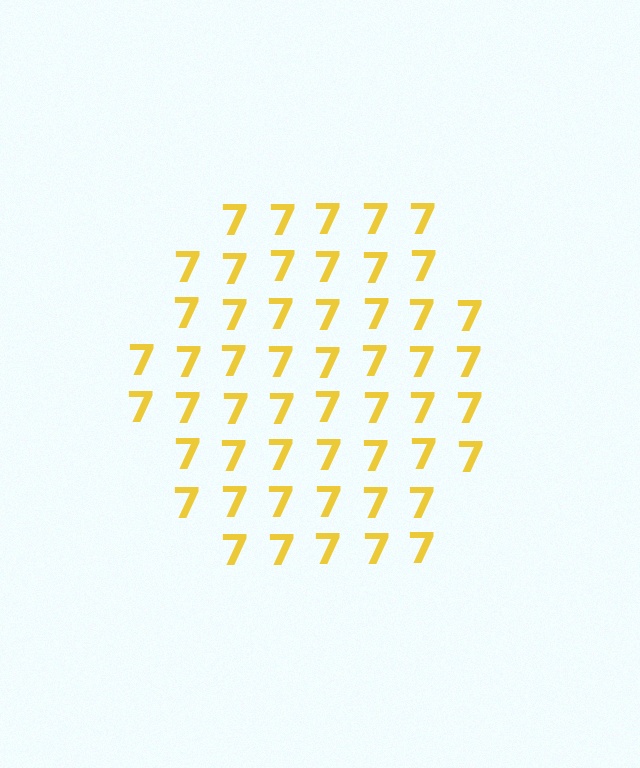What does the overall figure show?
The overall figure shows a hexagon.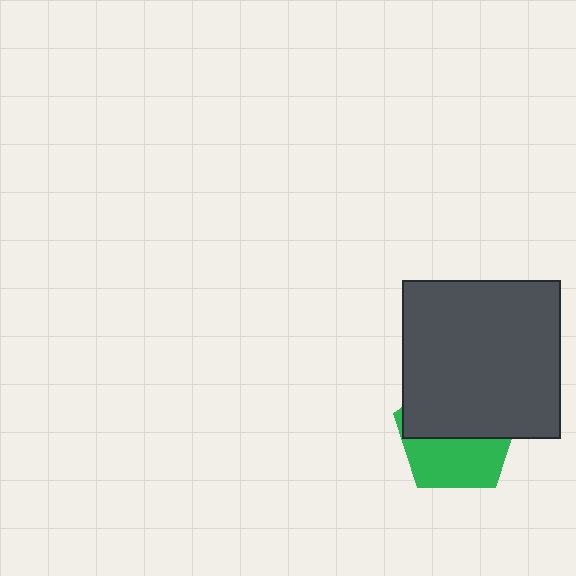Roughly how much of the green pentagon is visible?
A small part of it is visible (roughly 45%).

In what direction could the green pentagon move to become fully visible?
The green pentagon could move down. That would shift it out from behind the dark gray square entirely.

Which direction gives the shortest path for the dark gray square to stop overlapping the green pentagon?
Moving up gives the shortest separation.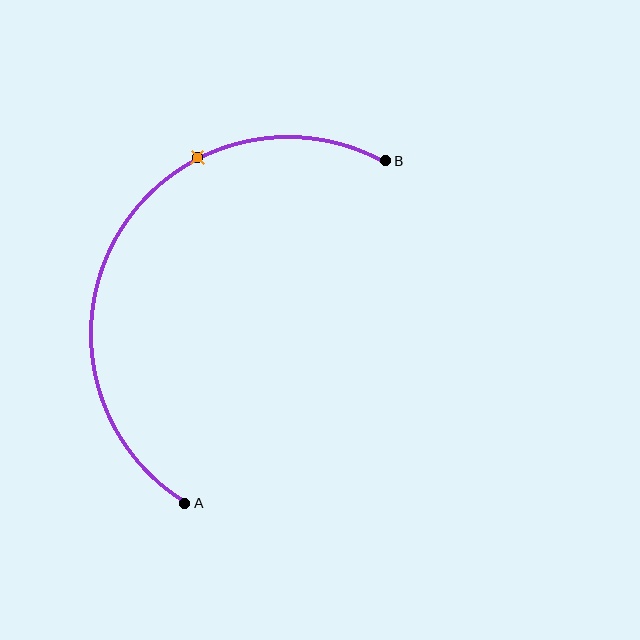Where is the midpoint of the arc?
The arc midpoint is the point on the curve farthest from the straight line joining A and B. It sits to the left of that line.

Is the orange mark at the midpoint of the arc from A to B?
No. The orange mark lies on the arc but is closer to endpoint B. The arc midpoint would be at the point on the curve equidistant along the arc from both A and B.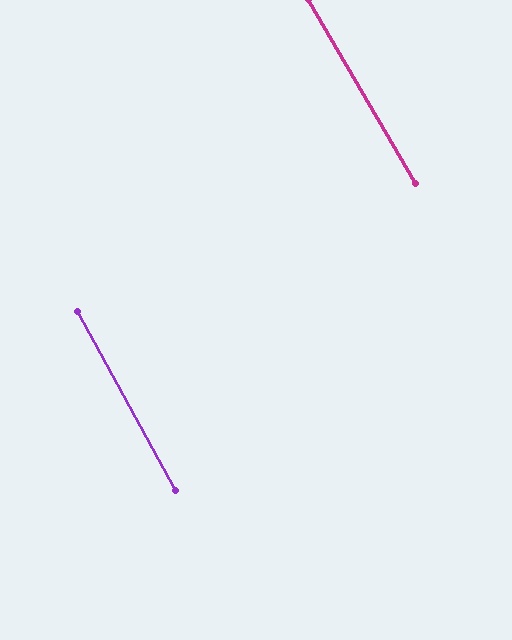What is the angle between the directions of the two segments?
Approximately 2 degrees.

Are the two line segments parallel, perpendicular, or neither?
Parallel — their directions differ by only 1.6°.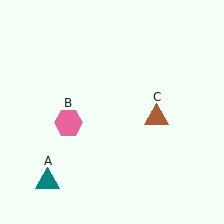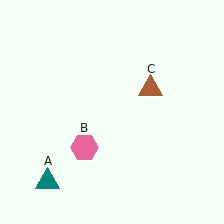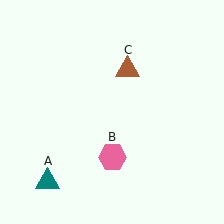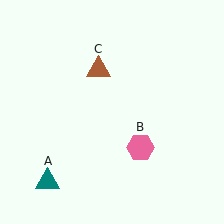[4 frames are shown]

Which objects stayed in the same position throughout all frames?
Teal triangle (object A) remained stationary.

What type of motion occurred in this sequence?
The pink hexagon (object B), brown triangle (object C) rotated counterclockwise around the center of the scene.